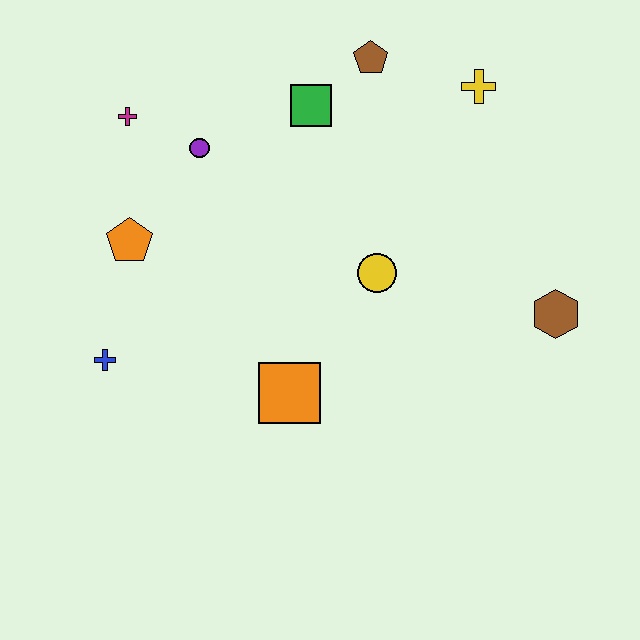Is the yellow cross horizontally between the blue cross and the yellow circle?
No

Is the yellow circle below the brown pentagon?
Yes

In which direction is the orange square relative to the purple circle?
The orange square is below the purple circle.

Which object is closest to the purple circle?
The magenta cross is closest to the purple circle.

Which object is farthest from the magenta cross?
The brown hexagon is farthest from the magenta cross.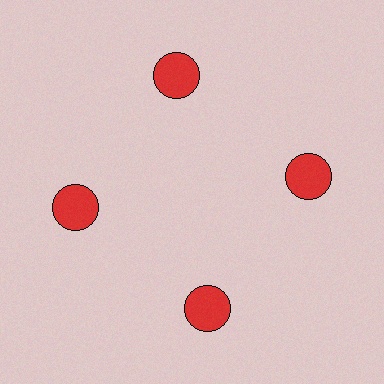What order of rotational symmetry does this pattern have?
This pattern has 4-fold rotational symmetry.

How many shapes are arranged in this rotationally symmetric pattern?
There are 4 shapes, arranged in 4 groups of 1.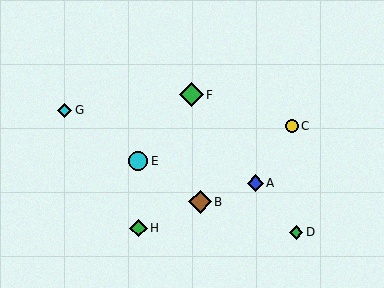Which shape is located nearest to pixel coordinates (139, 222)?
The green diamond (labeled H) at (139, 228) is nearest to that location.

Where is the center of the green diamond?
The center of the green diamond is at (139, 228).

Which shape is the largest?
The green diamond (labeled F) is the largest.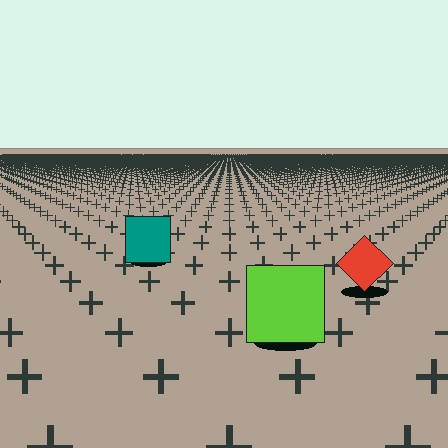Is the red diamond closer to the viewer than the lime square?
No. The lime square is closer — you can tell from the texture gradient: the ground texture is coarser near it.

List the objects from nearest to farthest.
From nearest to farthest: the lime square, the red diamond, the teal square.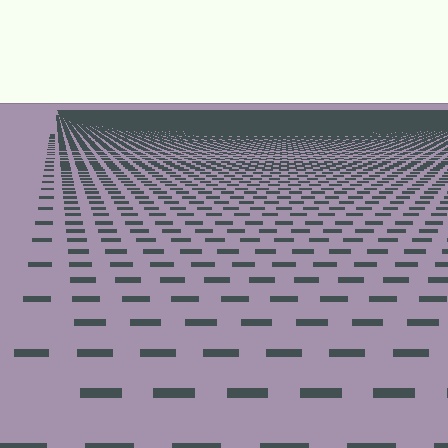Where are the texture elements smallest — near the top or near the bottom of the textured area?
Near the top.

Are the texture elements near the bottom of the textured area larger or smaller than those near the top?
Larger. Near the bottom, elements are closer to the viewer and appear at a bigger on-screen size.